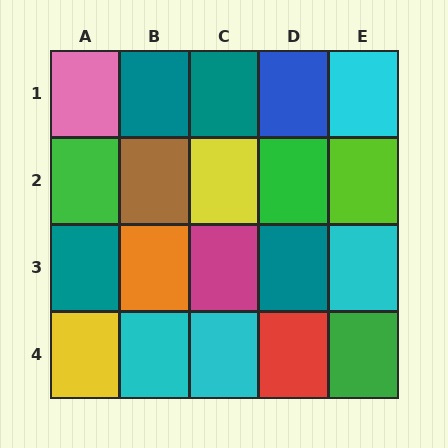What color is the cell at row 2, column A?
Green.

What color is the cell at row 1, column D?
Blue.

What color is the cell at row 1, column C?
Teal.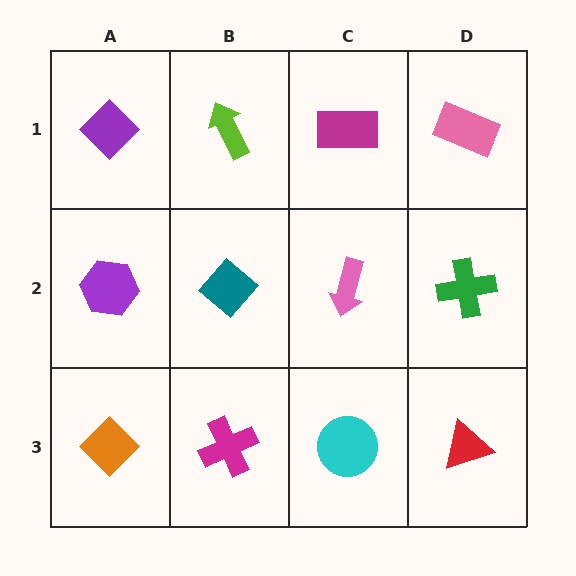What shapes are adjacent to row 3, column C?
A pink arrow (row 2, column C), a magenta cross (row 3, column B), a red triangle (row 3, column D).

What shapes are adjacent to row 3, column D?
A green cross (row 2, column D), a cyan circle (row 3, column C).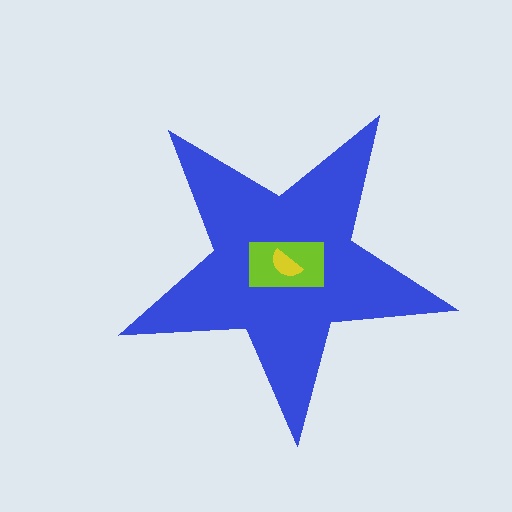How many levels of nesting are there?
3.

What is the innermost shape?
The yellow semicircle.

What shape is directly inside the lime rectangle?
The yellow semicircle.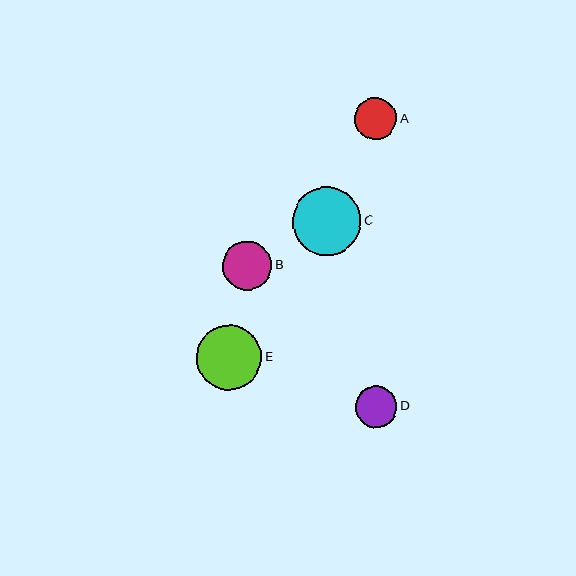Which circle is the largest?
Circle C is the largest with a size of approximately 68 pixels.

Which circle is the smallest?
Circle D is the smallest with a size of approximately 41 pixels.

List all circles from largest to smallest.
From largest to smallest: C, E, B, A, D.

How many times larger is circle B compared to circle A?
Circle B is approximately 1.2 times the size of circle A.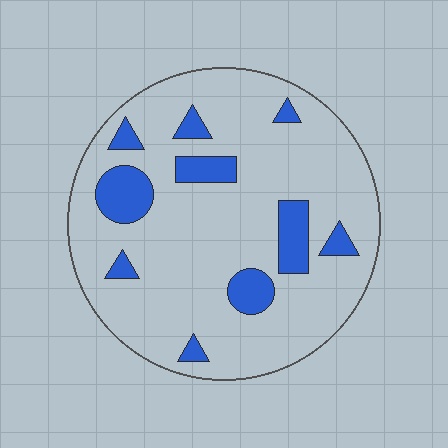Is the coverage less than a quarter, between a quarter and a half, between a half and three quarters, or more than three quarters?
Less than a quarter.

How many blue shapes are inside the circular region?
10.